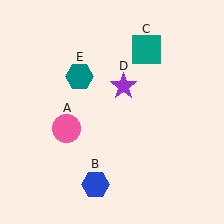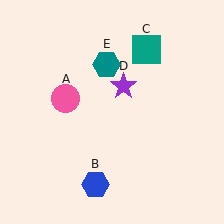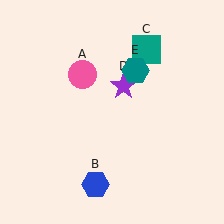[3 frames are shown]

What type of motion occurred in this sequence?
The pink circle (object A), teal hexagon (object E) rotated clockwise around the center of the scene.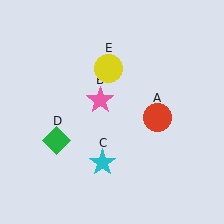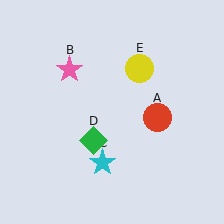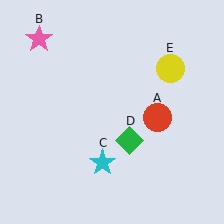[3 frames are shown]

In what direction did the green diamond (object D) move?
The green diamond (object D) moved right.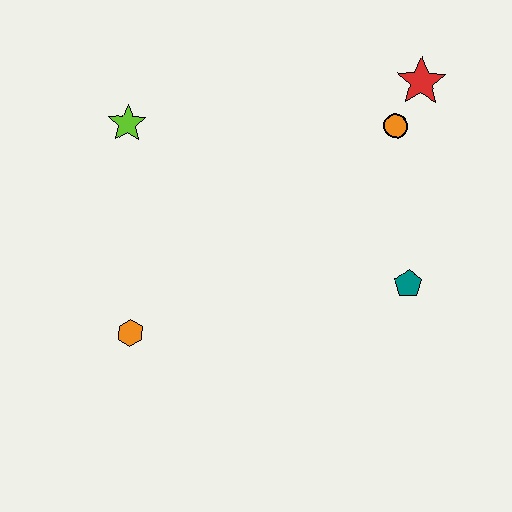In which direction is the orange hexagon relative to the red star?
The orange hexagon is to the left of the red star.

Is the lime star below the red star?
Yes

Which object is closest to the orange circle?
The red star is closest to the orange circle.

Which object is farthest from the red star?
The orange hexagon is farthest from the red star.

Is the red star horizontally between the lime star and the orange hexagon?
No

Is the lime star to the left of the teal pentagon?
Yes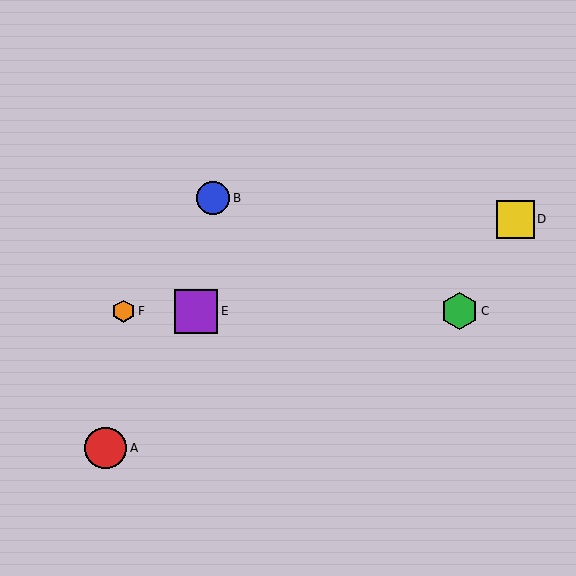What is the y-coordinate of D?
Object D is at y≈219.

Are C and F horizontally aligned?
Yes, both are at y≈311.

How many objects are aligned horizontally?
3 objects (C, E, F) are aligned horizontally.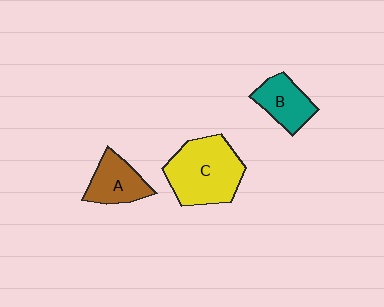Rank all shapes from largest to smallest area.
From largest to smallest: C (yellow), A (brown), B (teal).